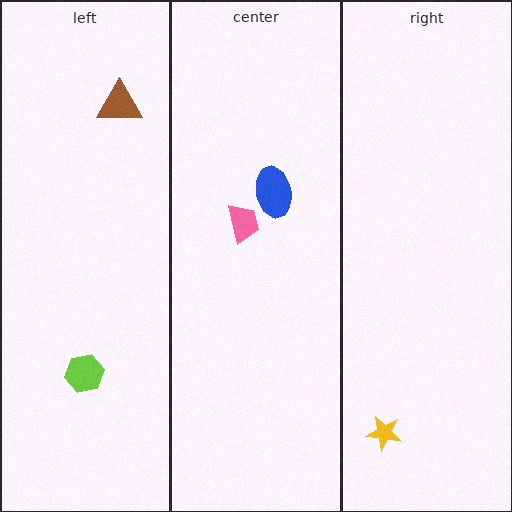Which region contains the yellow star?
The right region.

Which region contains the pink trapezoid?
The center region.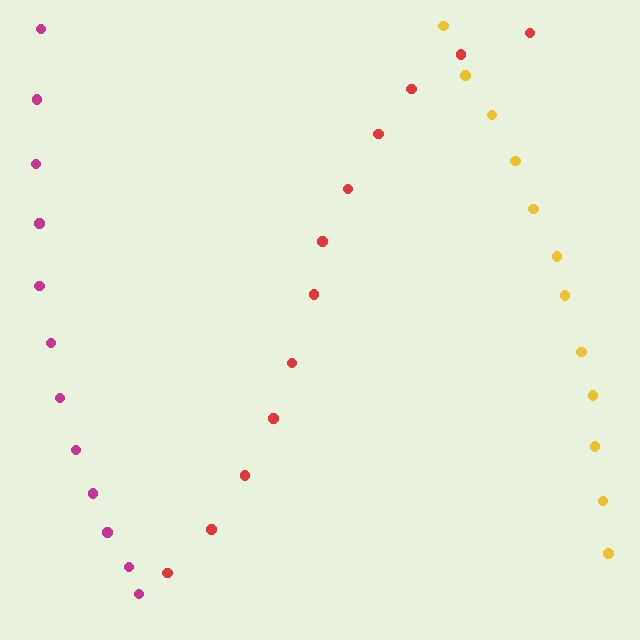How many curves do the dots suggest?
There are 3 distinct paths.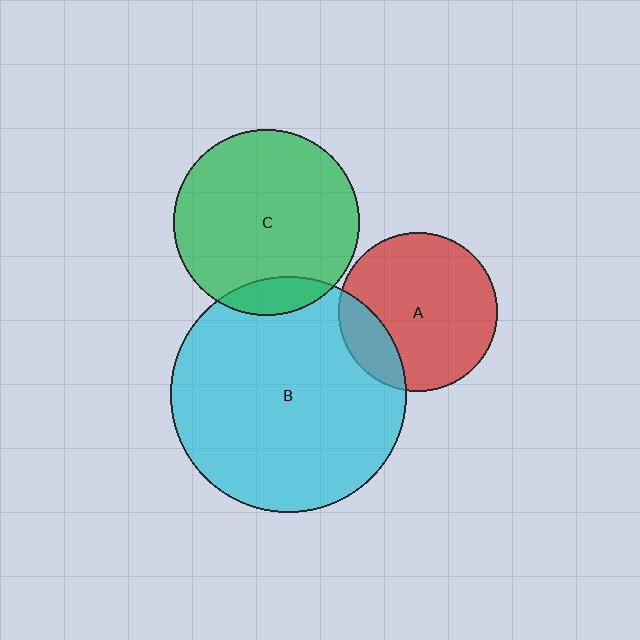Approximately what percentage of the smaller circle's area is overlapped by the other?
Approximately 10%.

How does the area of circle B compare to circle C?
Approximately 1.6 times.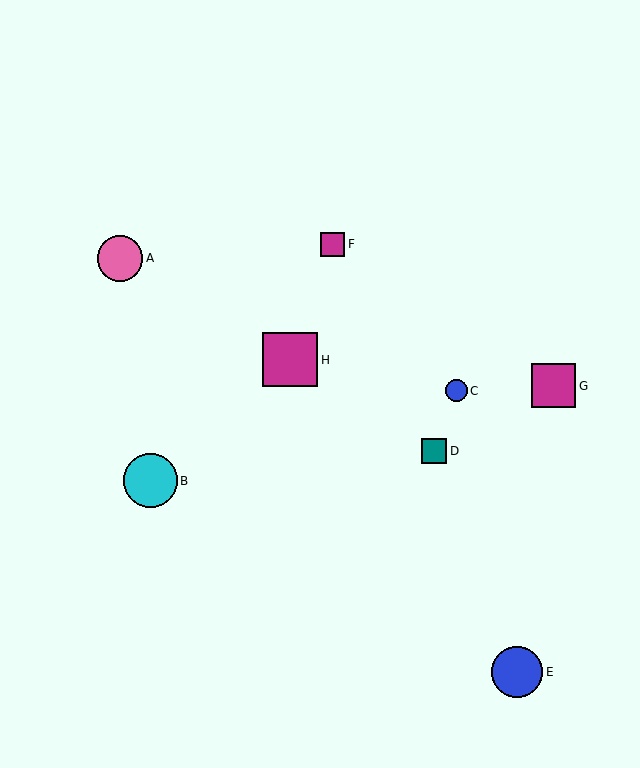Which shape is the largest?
The magenta square (labeled H) is the largest.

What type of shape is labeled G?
Shape G is a magenta square.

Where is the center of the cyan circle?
The center of the cyan circle is at (150, 481).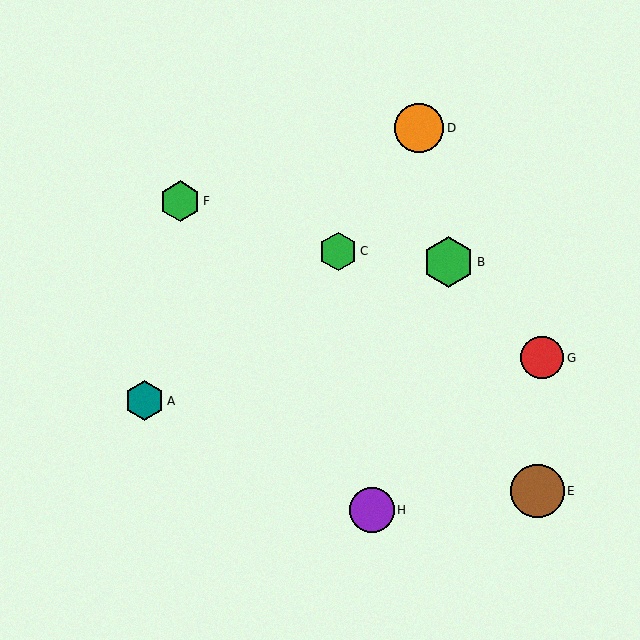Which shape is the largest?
The brown circle (labeled E) is the largest.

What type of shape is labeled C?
Shape C is a green hexagon.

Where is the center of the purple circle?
The center of the purple circle is at (372, 510).